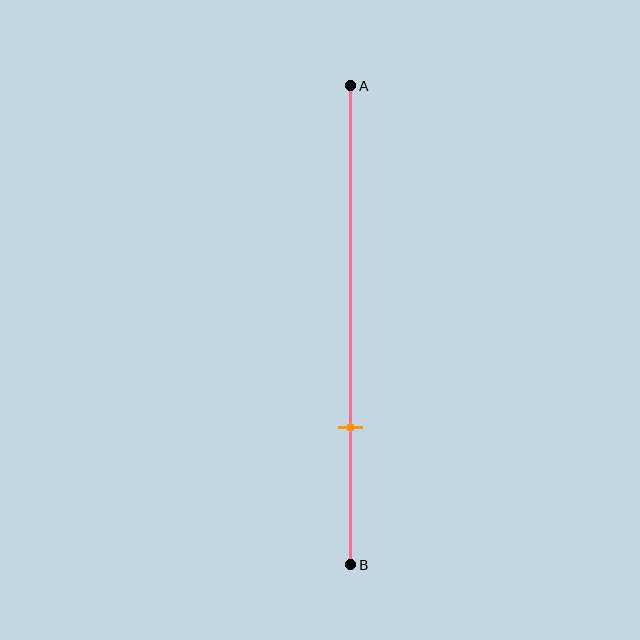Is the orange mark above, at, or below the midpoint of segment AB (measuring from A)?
The orange mark is below the midpoint of segment AB.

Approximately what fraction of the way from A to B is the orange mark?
The orange mark is approximately 70% of the way from A to B.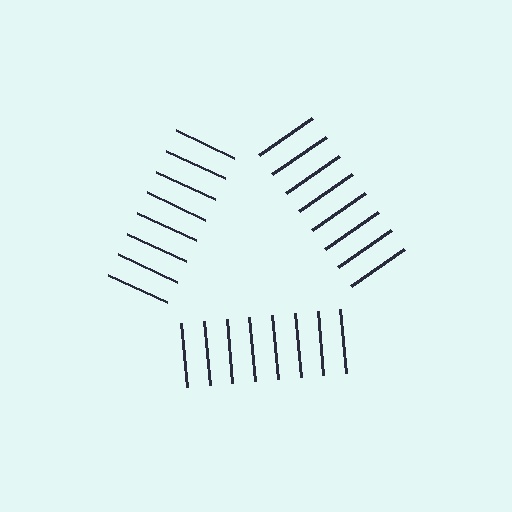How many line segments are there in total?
24 — 8 along each of the 3 edges.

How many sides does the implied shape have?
3 sides — the line-ends trace a triangle.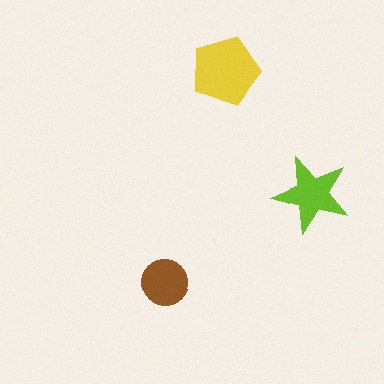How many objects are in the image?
There are 3 objects in the image.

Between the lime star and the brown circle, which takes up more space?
The lime star.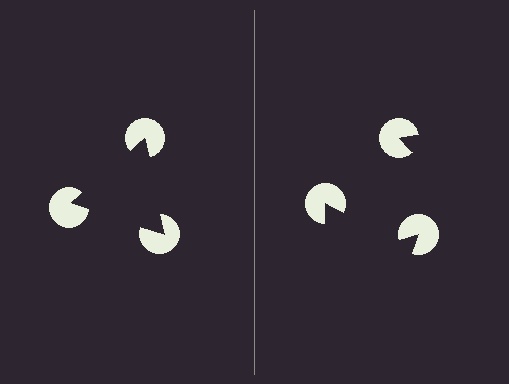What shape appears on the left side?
An illusory triangle.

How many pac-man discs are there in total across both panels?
6 — 3 on each side.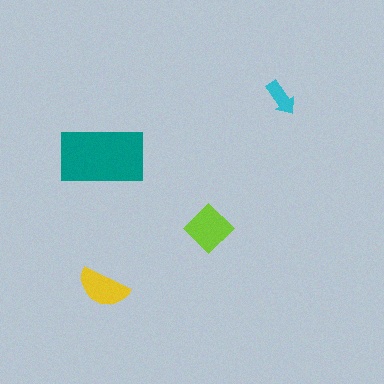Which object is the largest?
The teal rectangle.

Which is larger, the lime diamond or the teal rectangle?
The teal rectangle.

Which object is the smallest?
The cyan arrow.